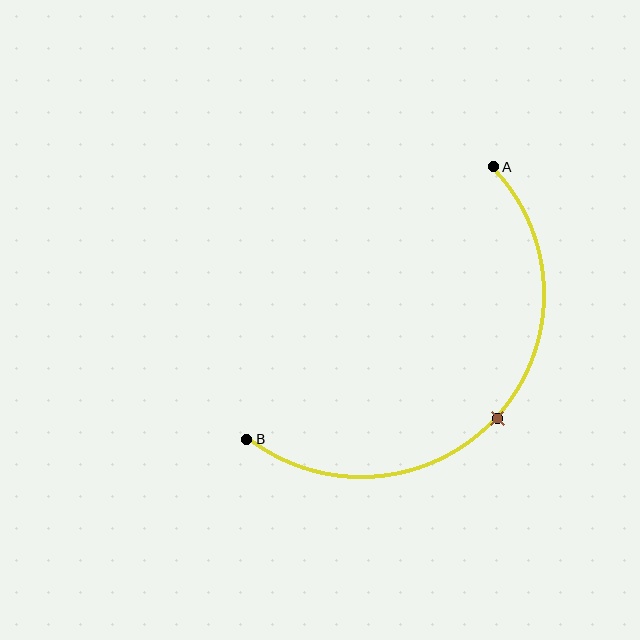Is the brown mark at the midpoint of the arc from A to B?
Yes. The brown mark lies on the arc at equal arc-length from both A and B — it is the arc midpoint.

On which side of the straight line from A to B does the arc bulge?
The arc bulges below and to the right of the straight line connecting A and B.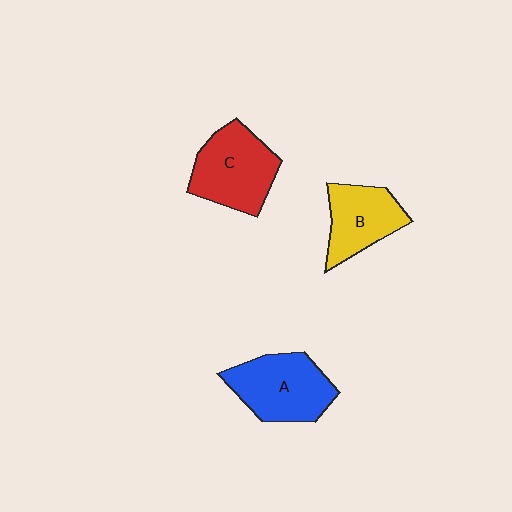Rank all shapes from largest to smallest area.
From largest to smallest: A (blue), C (red), B (yellow).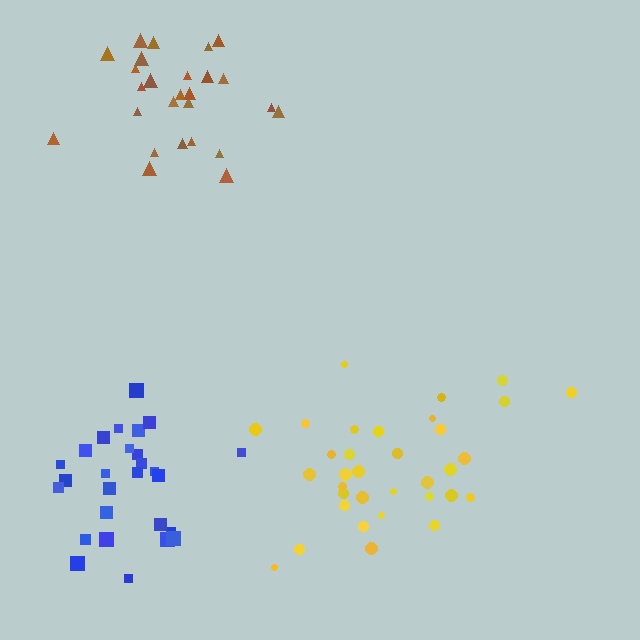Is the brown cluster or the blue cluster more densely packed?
Brown.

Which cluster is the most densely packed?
Brown.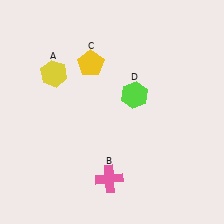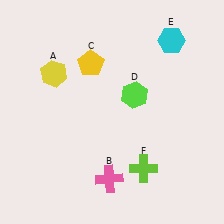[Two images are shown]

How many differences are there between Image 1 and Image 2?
There are 2 differences between the two images.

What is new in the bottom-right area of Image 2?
A lime cross (F) was added in the bottom-right area of Image 2.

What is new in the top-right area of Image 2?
A cyan hexagon (E) was added in the top-right area of Image 2.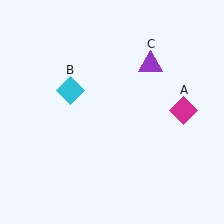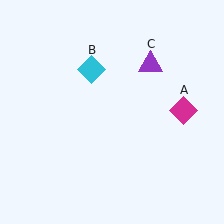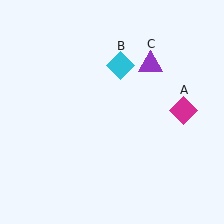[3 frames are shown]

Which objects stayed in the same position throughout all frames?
Magenta diamond (object A) and purple triangle (object C) remained stationary.